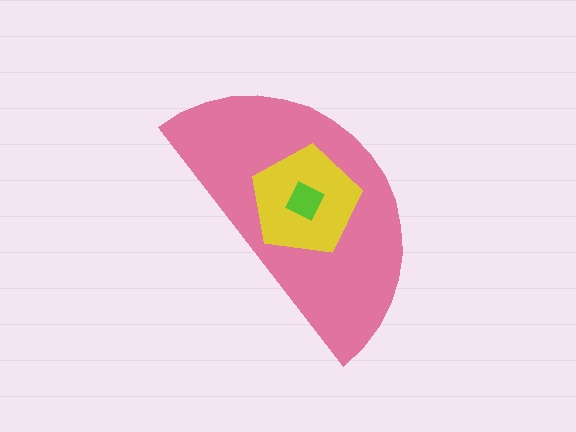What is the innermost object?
The lime square.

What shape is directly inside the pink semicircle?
The yellow pentagon.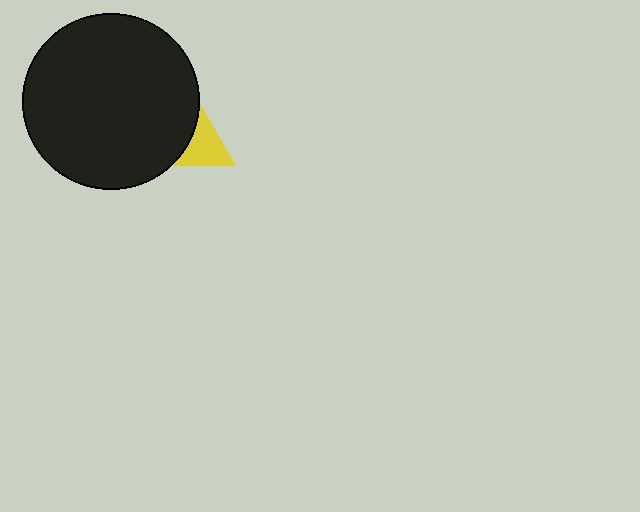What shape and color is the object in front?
The object in front is a black circle.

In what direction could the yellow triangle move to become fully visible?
The yellow triangle could move right. That would shift it out from behind the black circle entirely.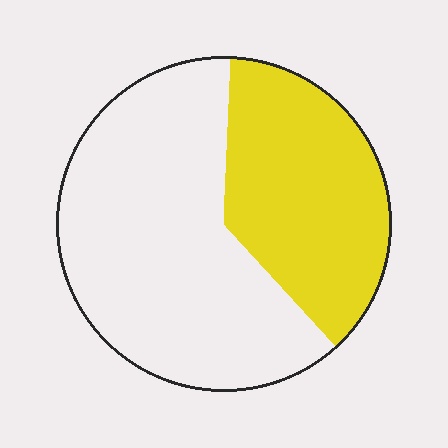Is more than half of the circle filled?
No.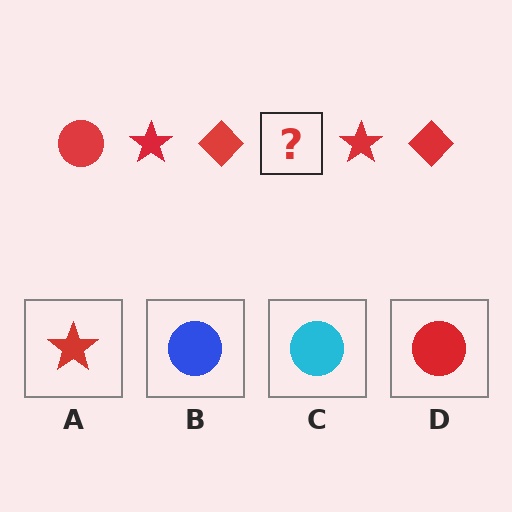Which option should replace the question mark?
Option D.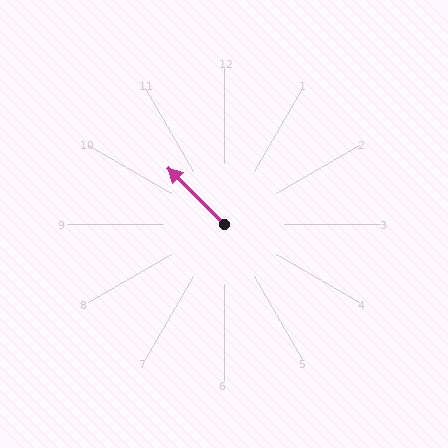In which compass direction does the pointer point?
Northwest.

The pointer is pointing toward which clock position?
Roughly 11 o'clock.